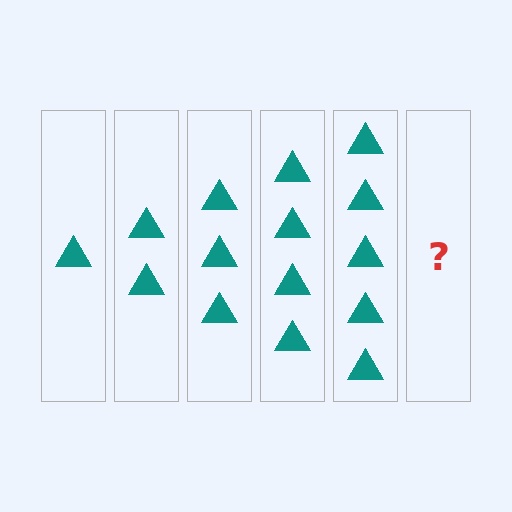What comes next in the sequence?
The next element should be 6 triangles.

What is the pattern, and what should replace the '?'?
The pattern is that each step adds one more triangle. The '?' should be 6 triangles.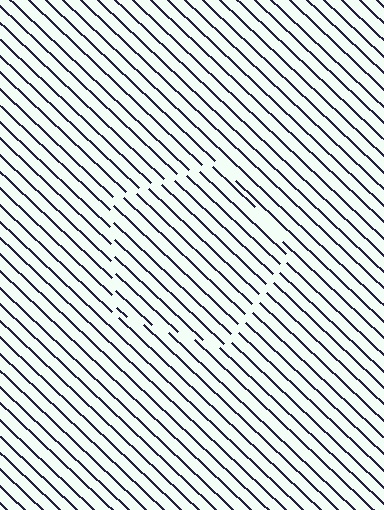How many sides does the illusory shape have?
5 sides — the line-ends trace a pentagon.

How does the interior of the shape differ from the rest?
The interior of the shape contains the same grating, shifted by half a period — the contour is defined by the phase discontinuity where line-ends from the inner and outer gratings abut.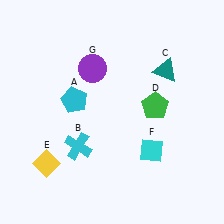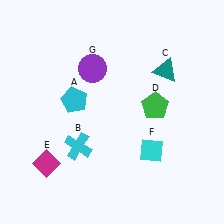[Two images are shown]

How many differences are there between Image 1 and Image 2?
There is 1 difference between the two images.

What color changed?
The diamond (E) changed from yellow in Image 1 to magenta in Image 2.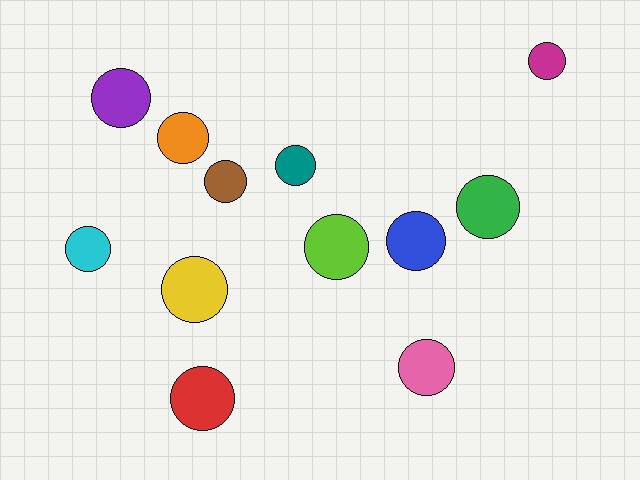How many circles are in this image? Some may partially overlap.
There are 12 circles.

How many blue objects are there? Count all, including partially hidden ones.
There is 1 blue object.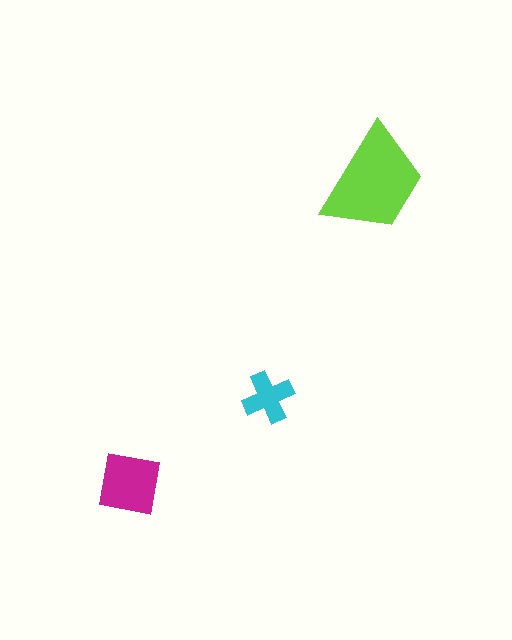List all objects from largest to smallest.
The lime trapezoid, the magenta square, the cyan cross.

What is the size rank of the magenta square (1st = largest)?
2nd.